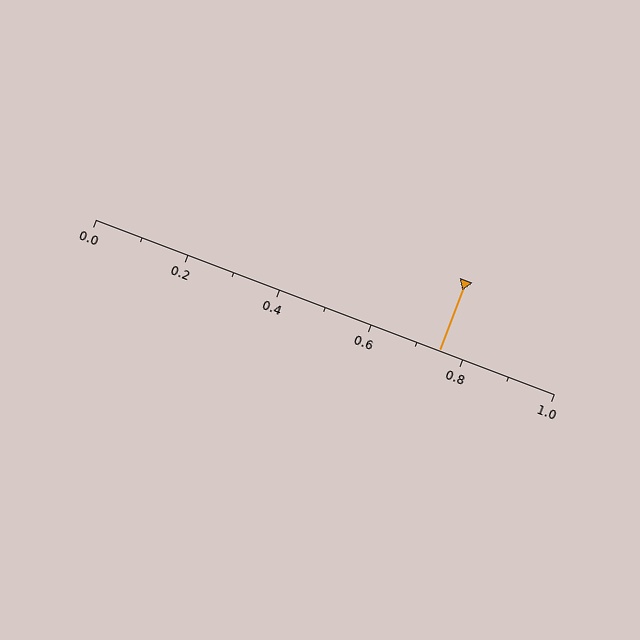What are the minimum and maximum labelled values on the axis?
The axis runs from 0.0 to 1.0.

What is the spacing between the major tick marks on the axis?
The major ticks are spaced 0.2 apart.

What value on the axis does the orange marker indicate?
The marker indicates approximately 0.75.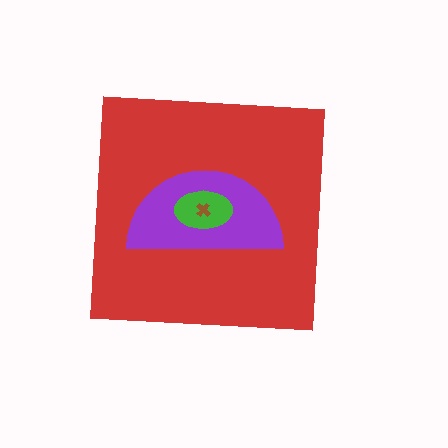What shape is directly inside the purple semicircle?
The green ellipse.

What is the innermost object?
The brown cross.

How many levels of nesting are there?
4.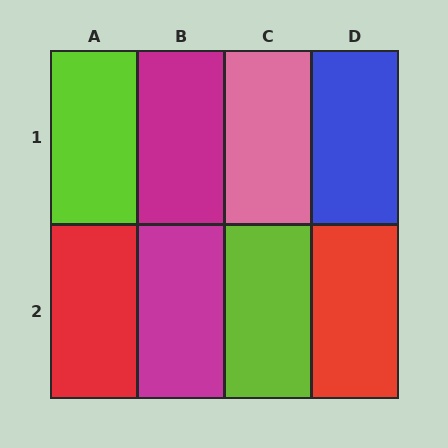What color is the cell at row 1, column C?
Pink.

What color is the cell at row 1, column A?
Lime.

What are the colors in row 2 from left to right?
Red, magenta, lime, red.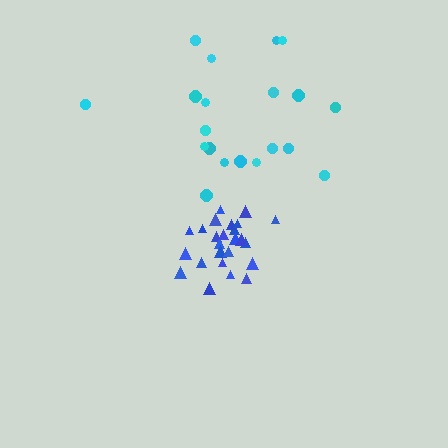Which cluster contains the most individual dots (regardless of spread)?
Blue (25).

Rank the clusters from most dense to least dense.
blue, cyan.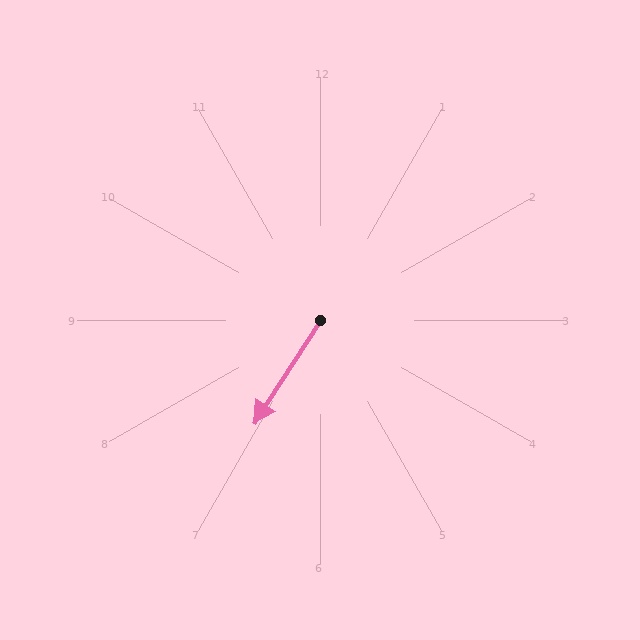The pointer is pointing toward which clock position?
Roughly 7 o'clock.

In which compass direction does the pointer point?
Southwest.